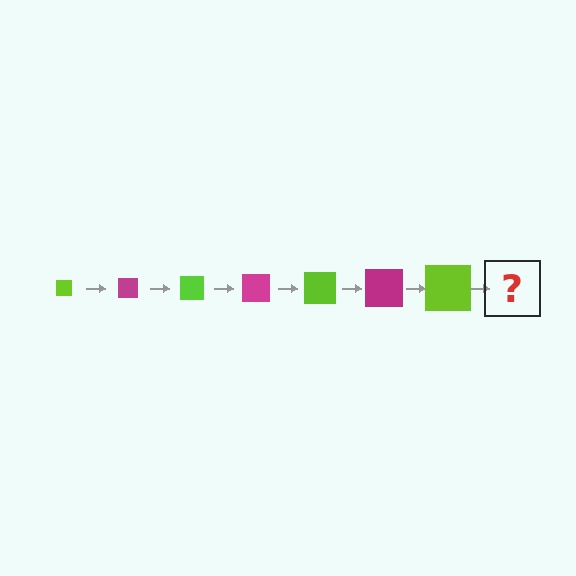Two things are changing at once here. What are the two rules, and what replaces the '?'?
The two rules are that the square grows larger each step and the color cycles through lime and magenta. The '?' should be a magenta square, larger than the previous one.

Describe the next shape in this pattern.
It should be a magenta square, larger than the previous one.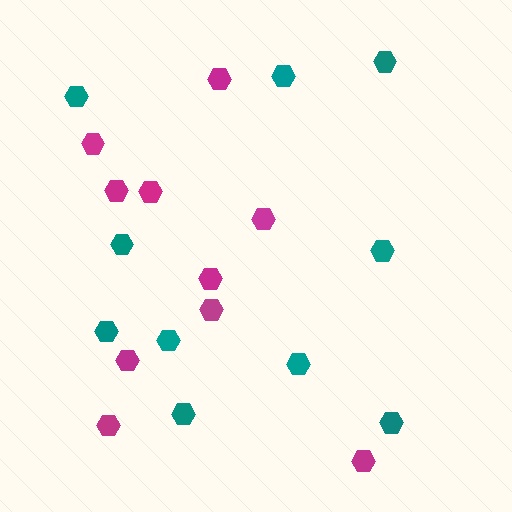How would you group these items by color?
There are 2 groups: one group of magenta hexagons (10) and one group of teal hexagons (10).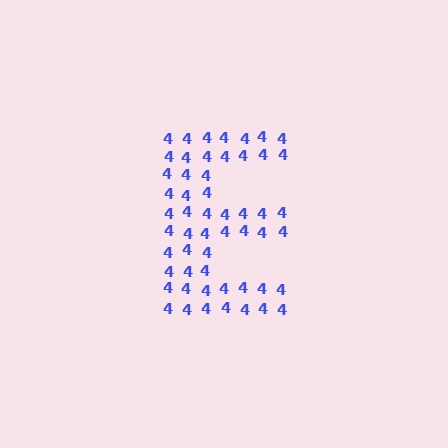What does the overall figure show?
The overall figure shows the letter E.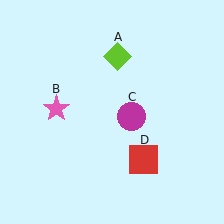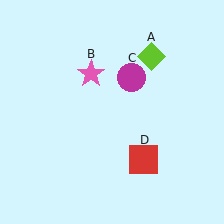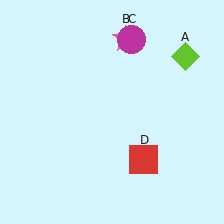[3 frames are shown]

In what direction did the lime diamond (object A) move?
The lime diamond (object A) moved right.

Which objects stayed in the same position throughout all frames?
Red square (object D) remained stationary.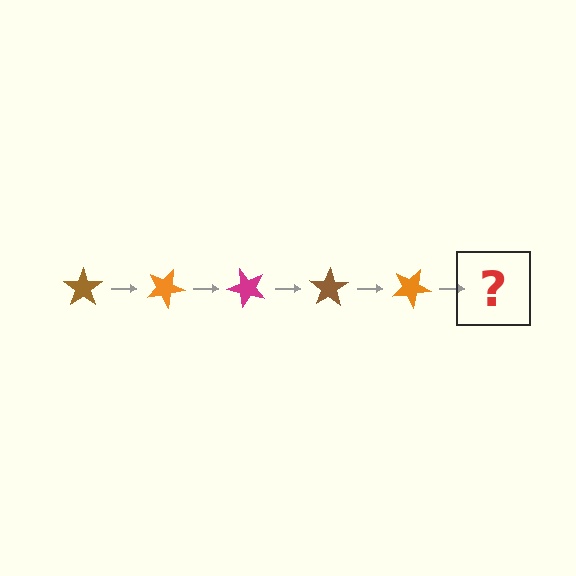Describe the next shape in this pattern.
It should be a magenta star, rotated 125 degrees from the start.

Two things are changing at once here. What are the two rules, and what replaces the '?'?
The two rules are that it rotates 25 degrees each step and the color cycles through brown, orange, and magenta. The '?' should be a magenta star, rotated 125 degrees from the start.